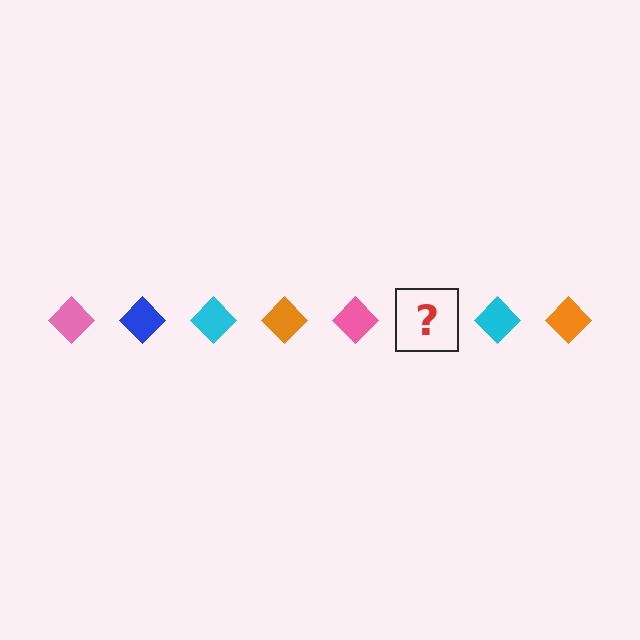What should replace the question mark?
The question mark should be replaced with a blue diamond.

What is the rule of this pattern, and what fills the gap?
The rule is that the pattern cycles through pink, blue, cyan, orange diamonds. The gap should be filled with a blue diamond.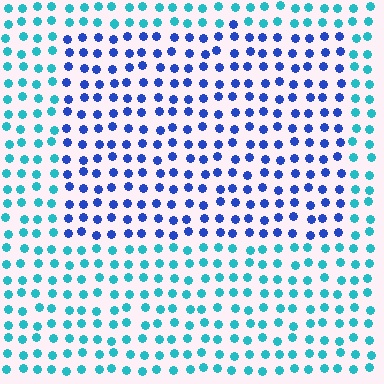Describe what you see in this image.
The image is filled with small cyan elements in a uniform arrangement. A rectangle-shaped region is visible where the elements are tinted to a slightly different hue, forming a subtle color boundary.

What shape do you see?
I see a rectangle.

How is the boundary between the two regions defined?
The boundary is defined purely by a slight shift in hue (about 45 degrees). Spacing, size, and orientation are identical on both sides.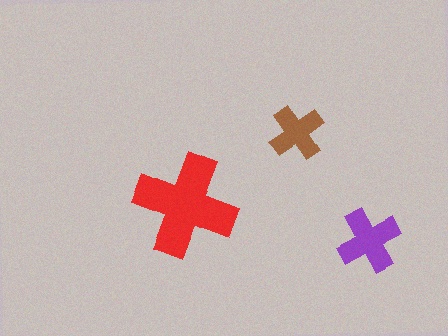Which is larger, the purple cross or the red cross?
The red one.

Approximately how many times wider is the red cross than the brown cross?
About 2 times wider.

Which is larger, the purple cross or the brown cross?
The purple one.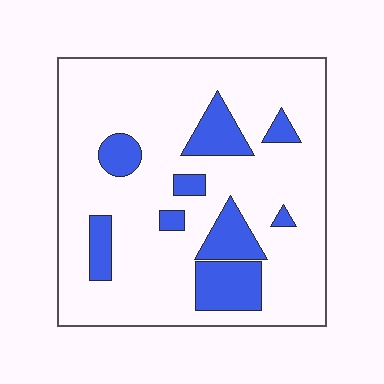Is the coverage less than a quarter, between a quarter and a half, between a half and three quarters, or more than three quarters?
Less than a quarter.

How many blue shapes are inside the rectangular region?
9.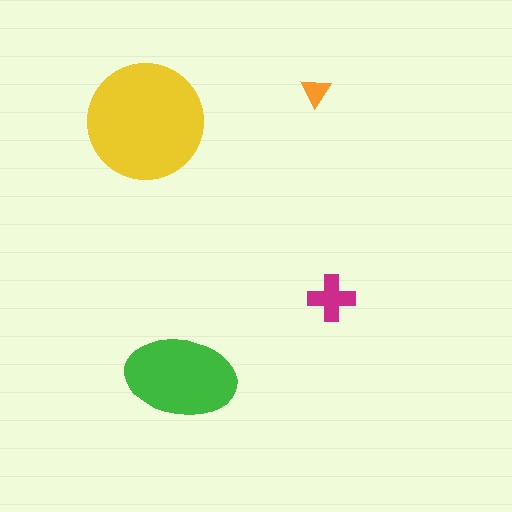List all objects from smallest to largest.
The orange triangle, the magenta cross, the green ellipse, the yellow circle.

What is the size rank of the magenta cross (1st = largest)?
3rd.